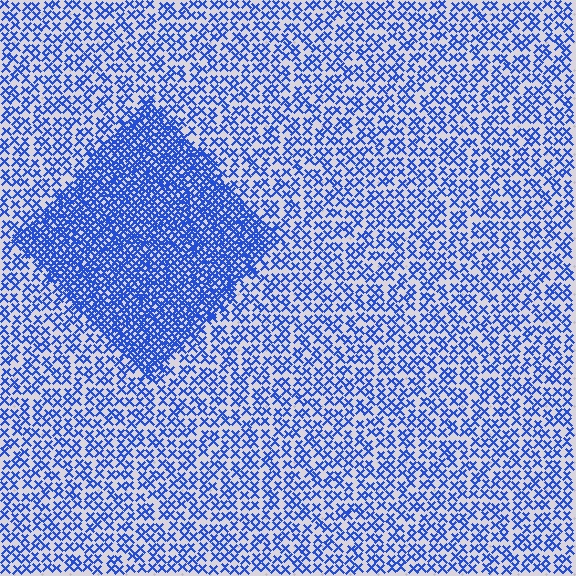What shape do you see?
I see a diamond.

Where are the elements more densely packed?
The elements are more densely packed inside the diamond boundary.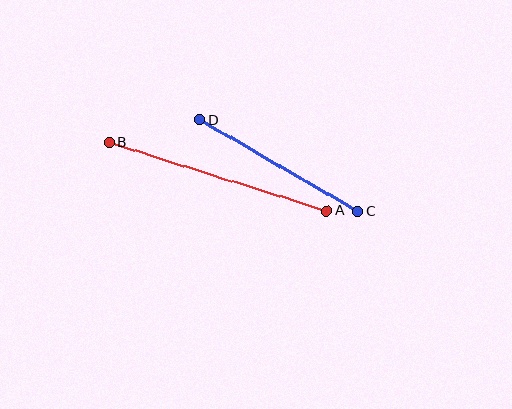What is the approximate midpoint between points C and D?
The midpoint is at approximately (279, 166) pixels.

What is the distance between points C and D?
The distance is approximately 183 pixels.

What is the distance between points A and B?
The distance is approximately 228 pixels.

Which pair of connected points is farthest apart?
Points A and B are farthest apart.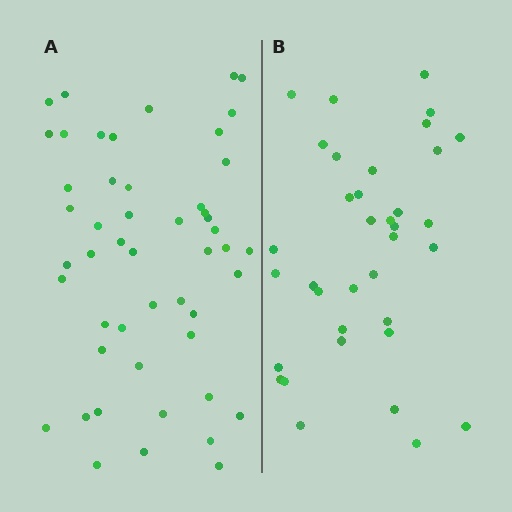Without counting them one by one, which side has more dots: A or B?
Region A (the left region) has more dots.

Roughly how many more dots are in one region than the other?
Region A has approximately 15 more dots than region B.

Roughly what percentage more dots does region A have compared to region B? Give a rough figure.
About 40% more.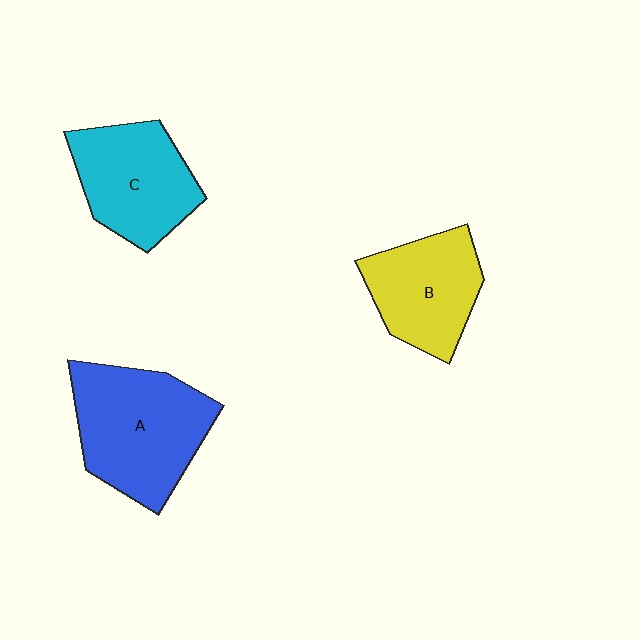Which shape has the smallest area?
Shape B (yellow).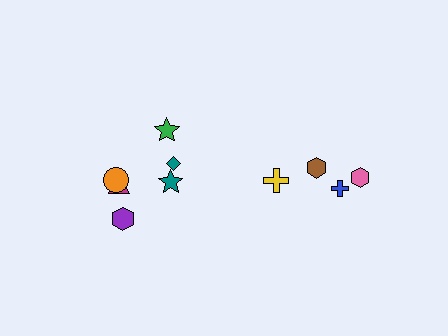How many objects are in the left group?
There are 6 objects.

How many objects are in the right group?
There are 4 objects.